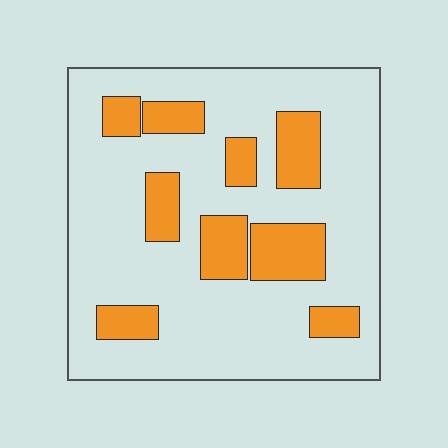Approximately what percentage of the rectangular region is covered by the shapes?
Approximately 25%.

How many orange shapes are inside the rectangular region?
9.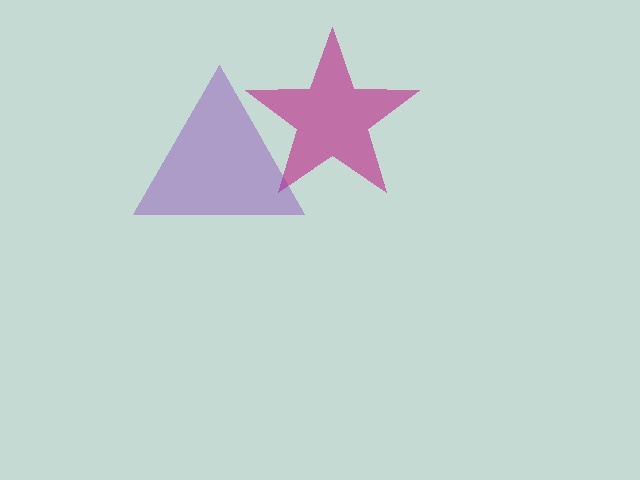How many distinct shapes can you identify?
There are 2 distinct shapes: a magenta star, a purple triangle.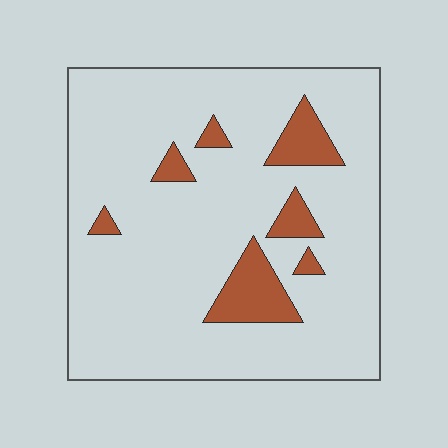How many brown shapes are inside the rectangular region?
7.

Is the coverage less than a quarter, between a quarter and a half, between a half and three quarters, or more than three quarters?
Less than a quarter.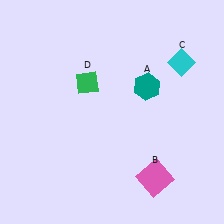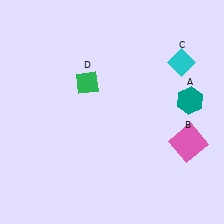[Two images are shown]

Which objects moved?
The objects that moved are: the teal hexagon (A), the pink square (B).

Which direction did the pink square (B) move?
The pink square (B) moved up.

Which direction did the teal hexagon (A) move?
The teal hexagon (A) moved right.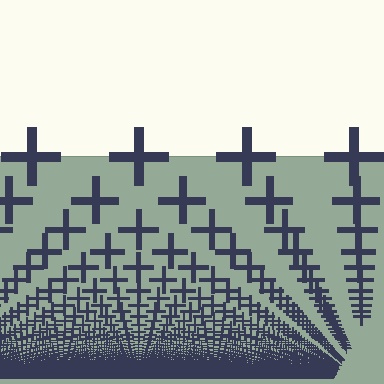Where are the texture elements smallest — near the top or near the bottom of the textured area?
Near the bottom.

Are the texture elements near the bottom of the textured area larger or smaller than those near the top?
Smaller. The gradient is inverted — elements near the bottom are smaller and denser.